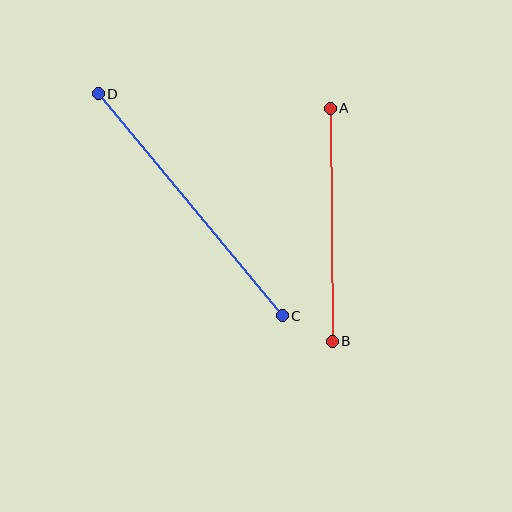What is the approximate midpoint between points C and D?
The midpoint is at approximately (190, 205) pixels.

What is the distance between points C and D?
The distance is approximately 288 pixels.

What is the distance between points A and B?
The distance is approximately 233 pixels.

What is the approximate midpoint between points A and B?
The midpoint is at approximately (331, 225) pixels.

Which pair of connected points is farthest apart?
Points C and D are farthest apart.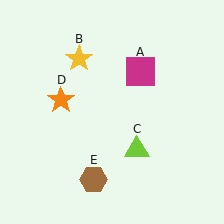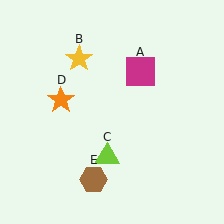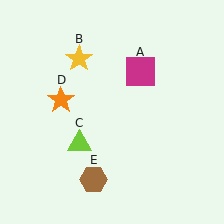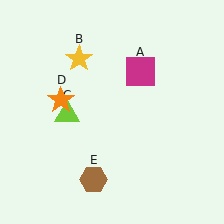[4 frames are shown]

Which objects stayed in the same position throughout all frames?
Magenta square (object A) and yellow star (object B) and orange star (object D) and brown hexagon (object E) remained stationary.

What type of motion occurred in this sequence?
The lime triangle (object C) rotated clockwise around the center of the scene.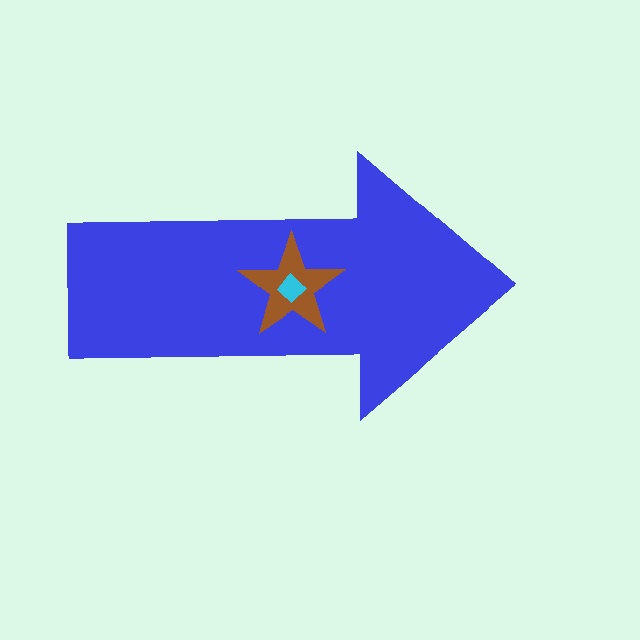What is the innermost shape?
The cyan diamond.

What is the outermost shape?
The blue arrow.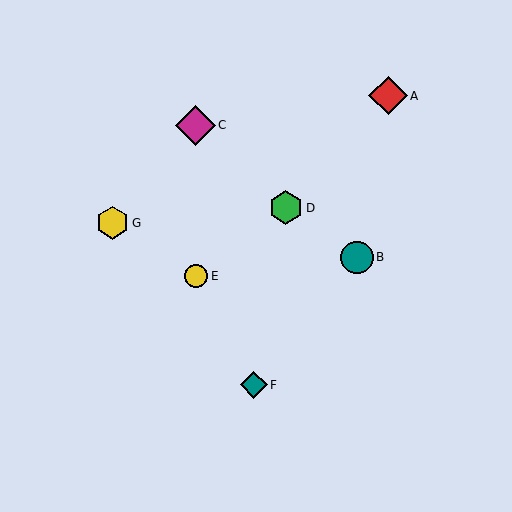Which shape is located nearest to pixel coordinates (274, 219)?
The green hexagon (labeled D) at (286, 208) is nearest to that location.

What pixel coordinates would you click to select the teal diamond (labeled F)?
Click at (254, 385) to select the teal diamond F.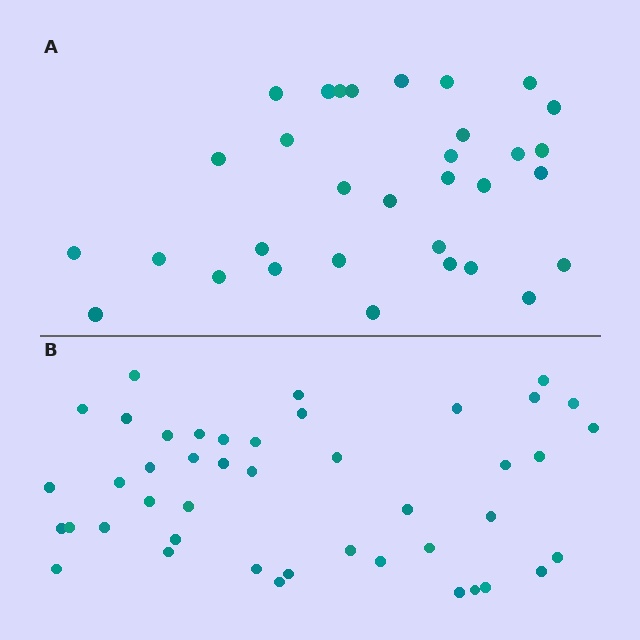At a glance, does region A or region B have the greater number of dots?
Region B (the bottom region) has more dots.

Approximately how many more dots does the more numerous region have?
Region B has roughly 12 or so more dots than region A.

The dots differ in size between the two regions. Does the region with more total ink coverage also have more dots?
No. Region A has more total ink coverage because its dots are larger, but region B actually contains more individual dots. Total area can be misleading — the number of items is what matters here.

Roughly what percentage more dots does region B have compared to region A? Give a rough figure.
About 40% more.